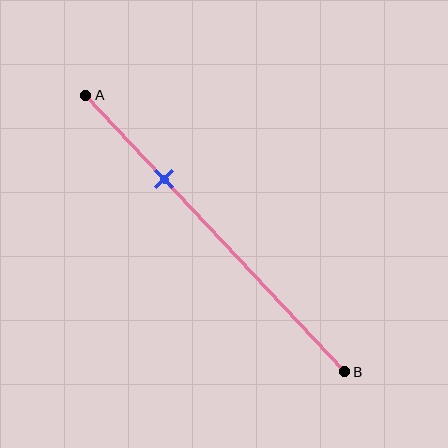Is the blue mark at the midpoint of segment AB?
No, the mark is at about 30% from A, not at the 50% midpoint.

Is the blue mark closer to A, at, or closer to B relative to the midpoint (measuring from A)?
The blue mark is closer to point A than the midpoint of segment AB.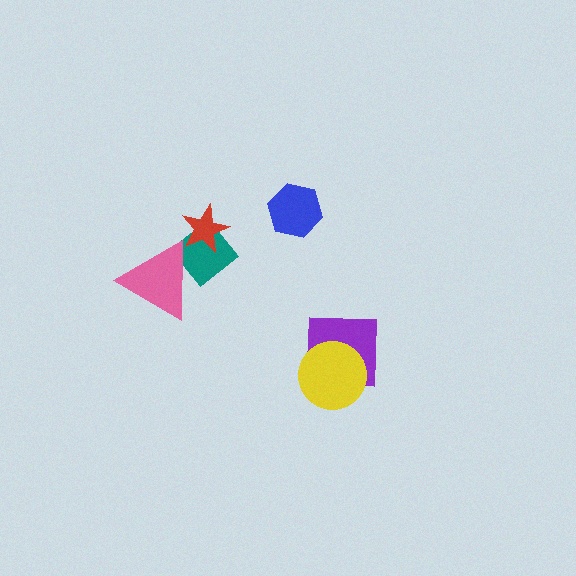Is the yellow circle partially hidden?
No, no other shape covers it.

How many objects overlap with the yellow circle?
1 object overlaps with the yellow circle.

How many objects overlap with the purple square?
1 object overlaps with the purple square.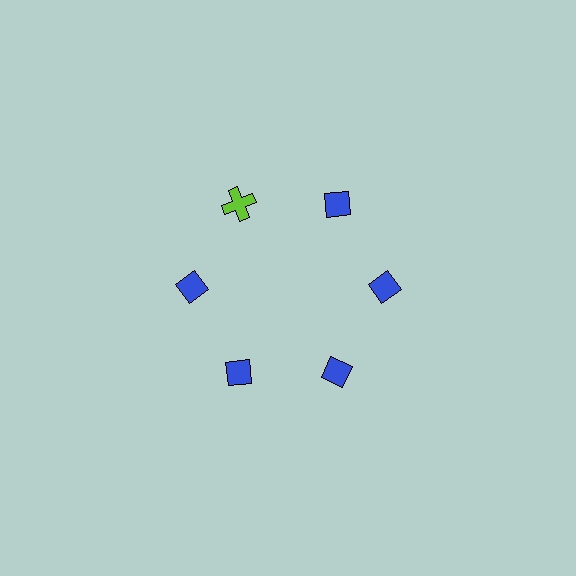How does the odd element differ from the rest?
It differs in both color (lime instead of blue) and shape (cross instead of diamond).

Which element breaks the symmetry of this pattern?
The lime cross at roughly the 11 o'clock position breaks the symmetry. All other shapes are blue diamonds.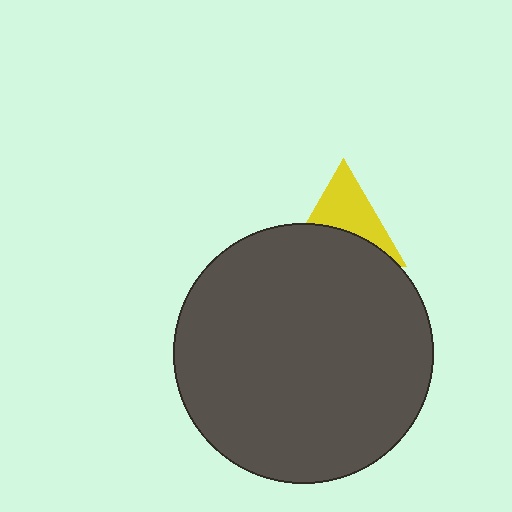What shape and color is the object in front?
The object in front is a dark gray circle.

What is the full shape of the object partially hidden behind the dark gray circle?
The partially hidden object is a yellow triangle.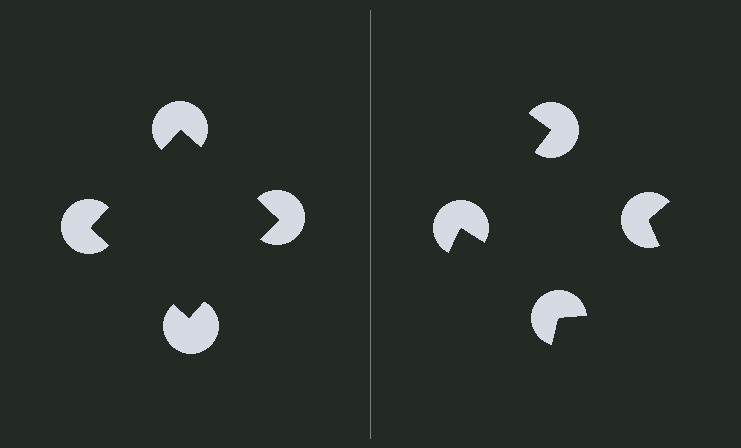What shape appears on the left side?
An illusory square.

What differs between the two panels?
The pac-man discs are positioned identically on both sides; only the wedge orientations differ. On the left they align to a square; on the right they are misaligned.